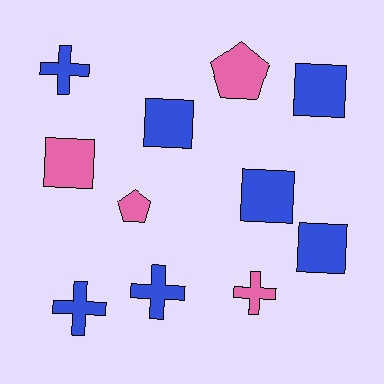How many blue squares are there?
There are 4 blue squares.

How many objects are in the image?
There are 11 objects.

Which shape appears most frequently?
Square, with 5 objects.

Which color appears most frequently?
Blue, with 7 objects.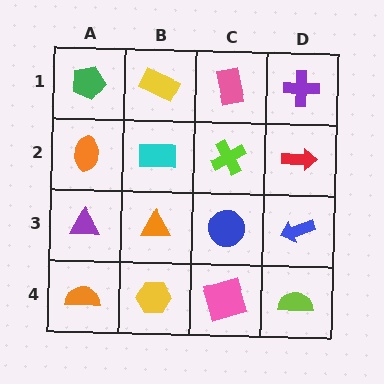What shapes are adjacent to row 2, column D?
A purple cross (row 1, column D), a blue arrow (row 3, column D), a lime cross (row 2, column C).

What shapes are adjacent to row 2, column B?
A yellow rectangle (row 1, column B), an orange triangle (row 3, column B), an orange ellipse (row 2, column A), a lime cross (row 2, column C).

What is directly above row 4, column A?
A purple triangle.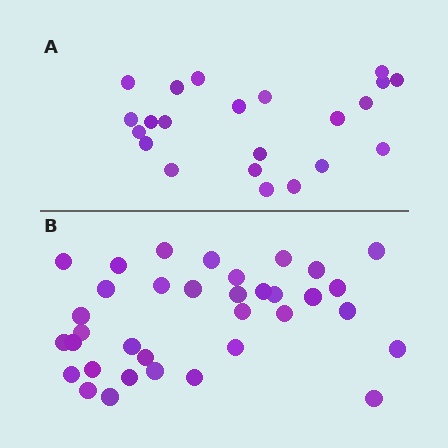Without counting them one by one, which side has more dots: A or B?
Region B (the bottom region) has more dots.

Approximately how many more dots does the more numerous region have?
Region B has approximately 15 more dots than region A.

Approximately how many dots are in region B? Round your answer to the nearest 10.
About 40 dots. (The exact count is 35, which rounds to 40.)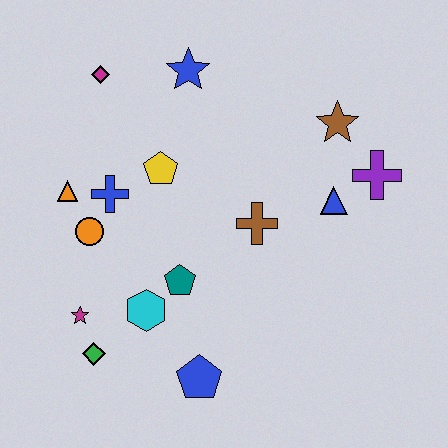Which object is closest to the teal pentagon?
The cyan hexagon is closest to the teal pentagon.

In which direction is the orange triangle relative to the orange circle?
The orange triangle is above the orange circle.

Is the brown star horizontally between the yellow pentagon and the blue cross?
No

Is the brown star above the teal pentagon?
Yes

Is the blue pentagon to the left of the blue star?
No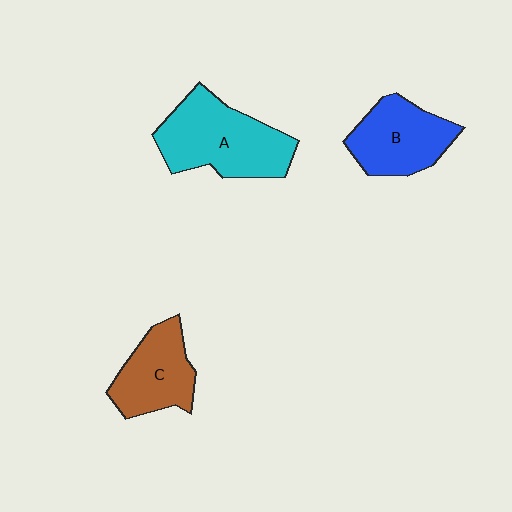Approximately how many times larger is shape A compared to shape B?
Approximately 1.3 times.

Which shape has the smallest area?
Shape C (brown).